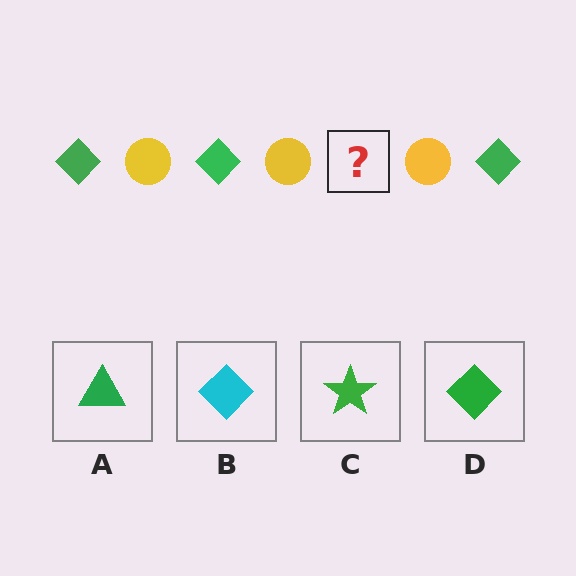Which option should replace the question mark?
Option D.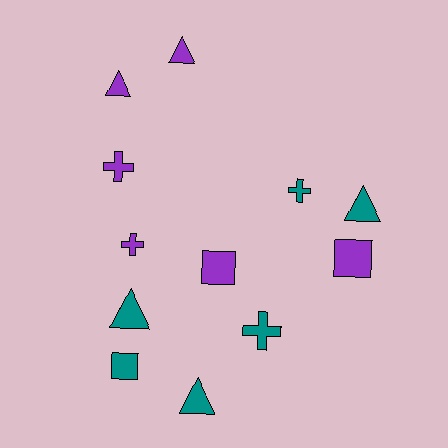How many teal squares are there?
There is 1 teal square.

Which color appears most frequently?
Purple, with 6 objects.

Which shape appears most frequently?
Triangle, with 5 objects.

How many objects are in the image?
There are 12 objects.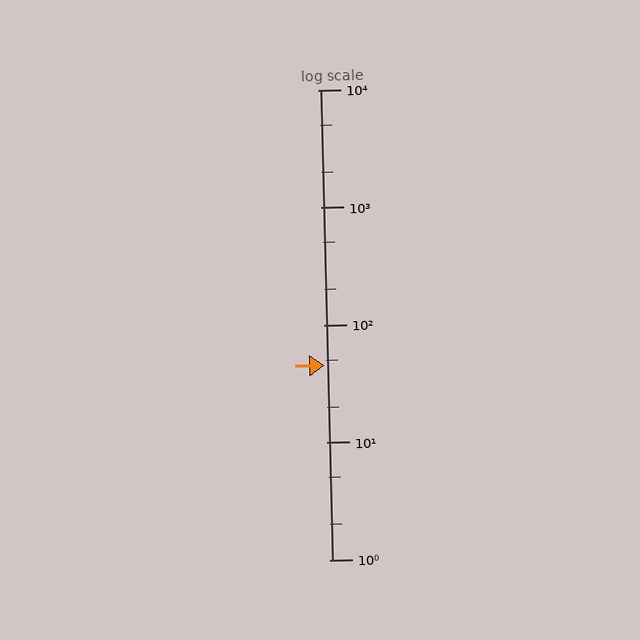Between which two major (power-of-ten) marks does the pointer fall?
The pointer is between 10 and 100.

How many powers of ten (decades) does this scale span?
The scale spans 4 decades, from 1 to 10000.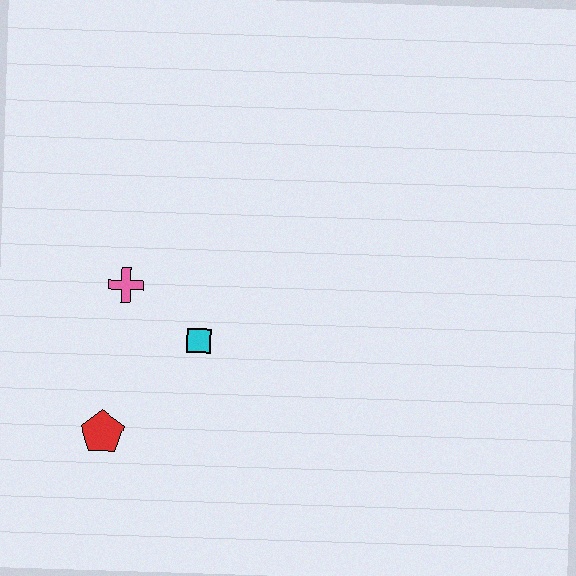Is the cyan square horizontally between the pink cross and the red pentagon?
No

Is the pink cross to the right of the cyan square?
No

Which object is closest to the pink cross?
The cyan square is closest to the pink cross.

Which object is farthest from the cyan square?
The red pentagon is farthest from the cyan square.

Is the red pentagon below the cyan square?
Yes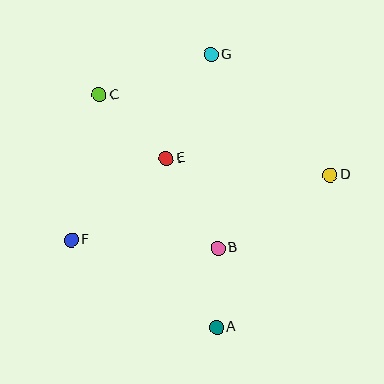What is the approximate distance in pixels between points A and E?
The distance between A and E is approximately 176 pixels.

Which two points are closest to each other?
Points A and B are closest to each other.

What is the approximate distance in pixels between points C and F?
The distance between C and F is approximately 147 pixels.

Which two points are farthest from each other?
Points A and G are farthest from each other.